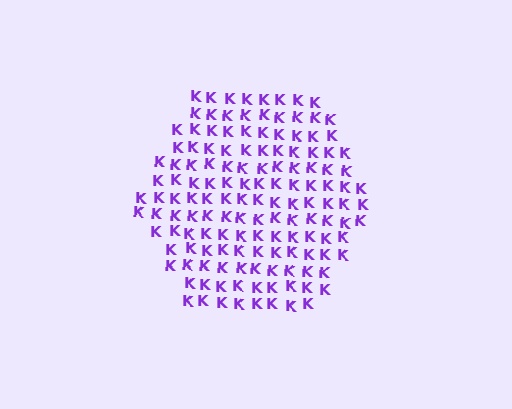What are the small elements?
The small elements are letter K's.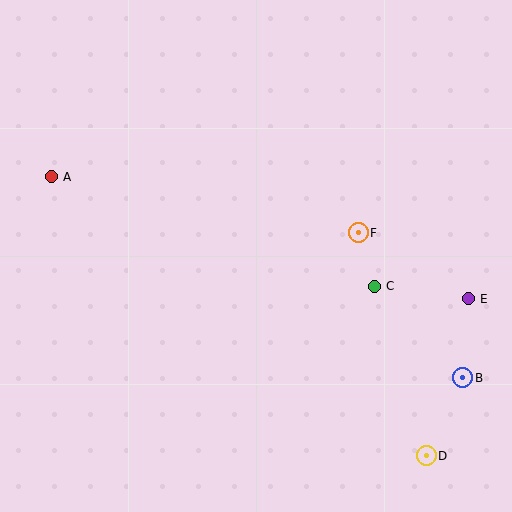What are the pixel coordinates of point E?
Point E is at (468, 299).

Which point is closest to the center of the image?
Point F at (358, 233) is closest to the center.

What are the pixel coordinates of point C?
Point C is at (374, 287).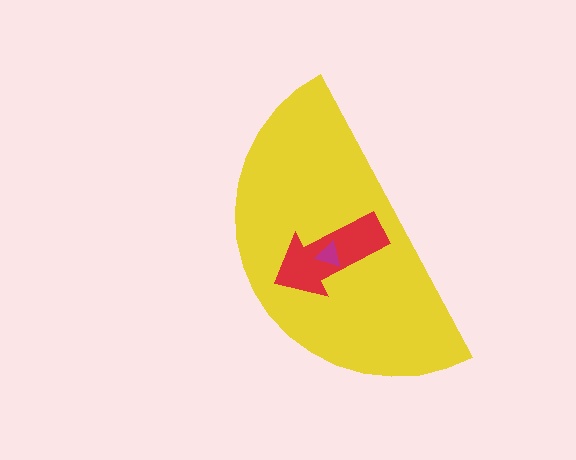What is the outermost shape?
The yellow semicircle.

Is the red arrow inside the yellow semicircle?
Yes.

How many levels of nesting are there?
3.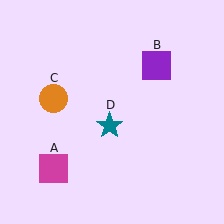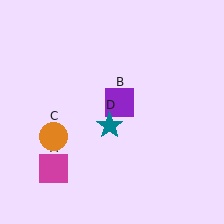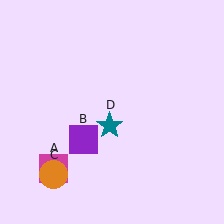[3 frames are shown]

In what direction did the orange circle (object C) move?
The orange circle (object C) moved down.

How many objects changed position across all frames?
2 objects changed position: purple square (object B), orange circle (object C).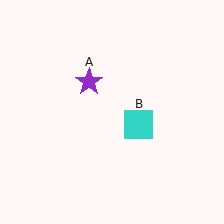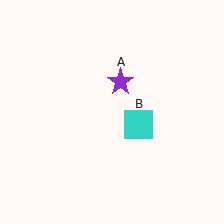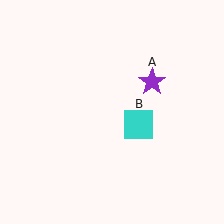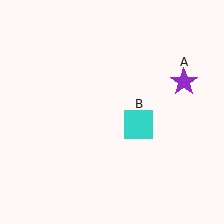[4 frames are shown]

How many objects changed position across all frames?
1 object changed position: purple star (object A).